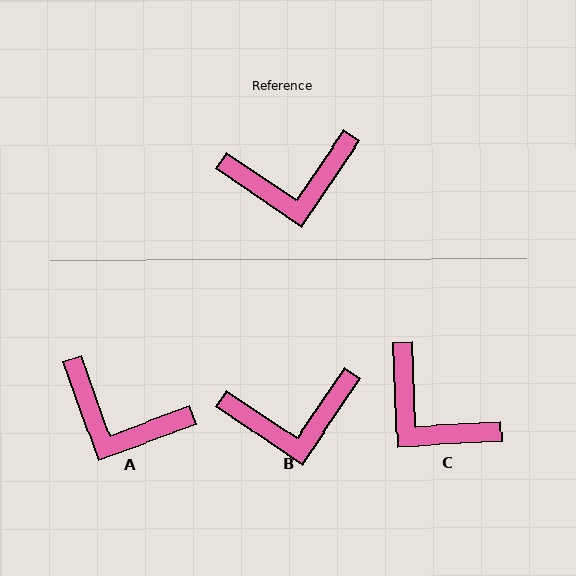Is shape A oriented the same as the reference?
No, it is off by about 36 degrees.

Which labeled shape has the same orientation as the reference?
B.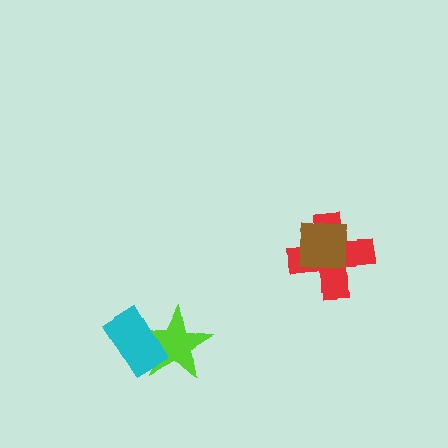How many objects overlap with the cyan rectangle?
1 object overlaps with the cyan rectangle.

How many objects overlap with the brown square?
1 object overlaps with the brown square.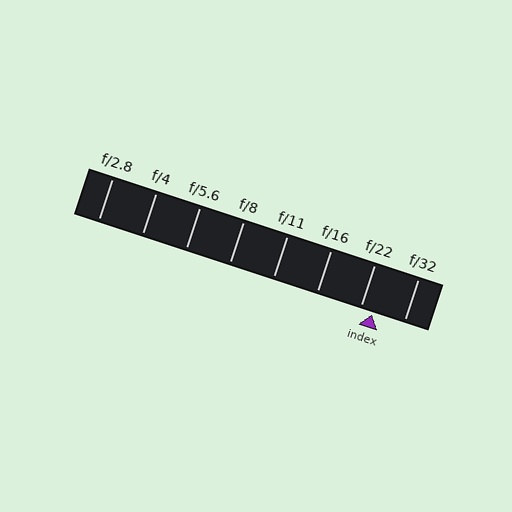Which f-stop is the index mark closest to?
The index mark is closest to f/22.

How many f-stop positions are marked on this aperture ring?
There are 8 f-stop positions marked.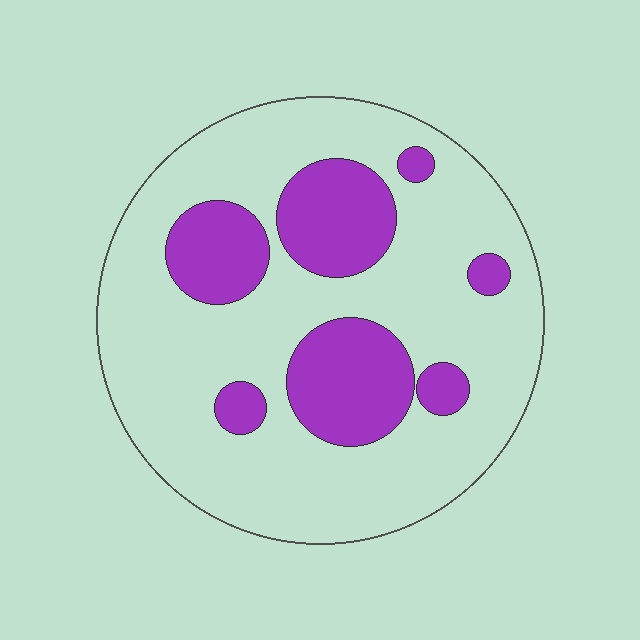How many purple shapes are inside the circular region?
7.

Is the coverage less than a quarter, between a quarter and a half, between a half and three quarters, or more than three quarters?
Between a quarter and a half.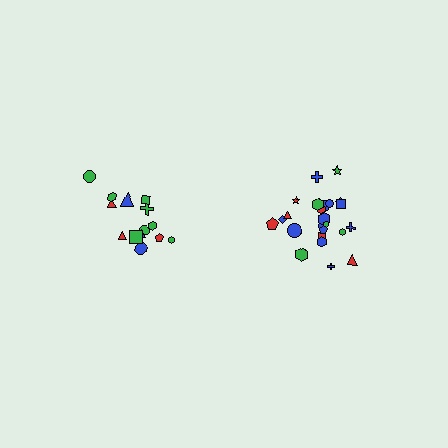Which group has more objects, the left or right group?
The right group.